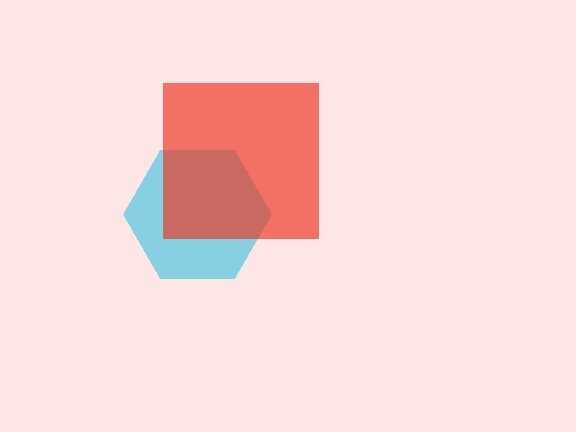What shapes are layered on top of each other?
The layered shapes are: a cyan hexagon, a red square.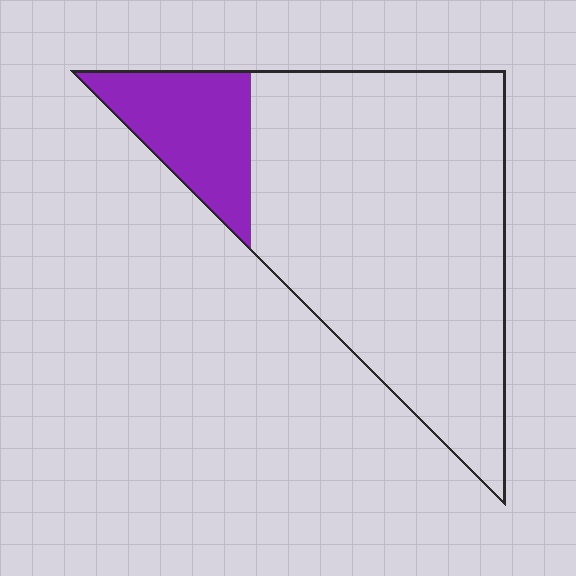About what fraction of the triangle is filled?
About one sixth (1/6).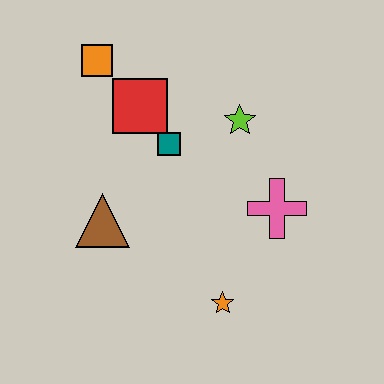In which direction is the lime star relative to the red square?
The lime star is to the right of the red square.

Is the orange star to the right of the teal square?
Yes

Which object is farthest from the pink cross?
The orange square is farthest from the pink cross.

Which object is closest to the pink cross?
The lime star is closest to the pink cross.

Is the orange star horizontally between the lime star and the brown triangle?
Yes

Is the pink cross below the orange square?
Yes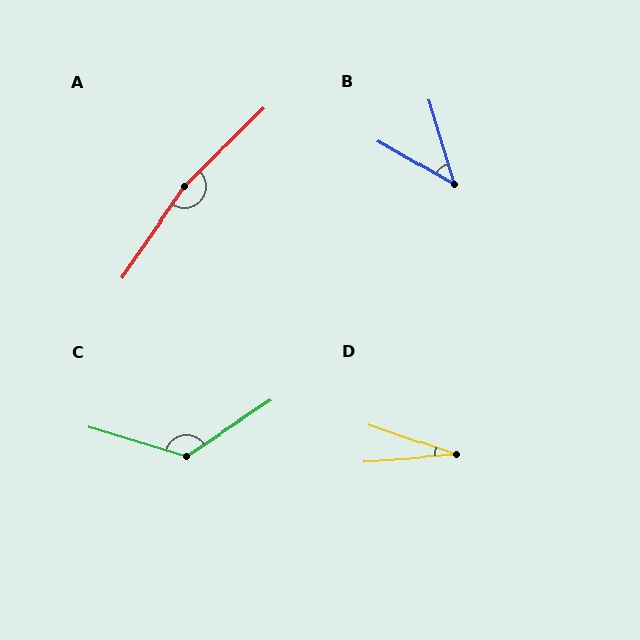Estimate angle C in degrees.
Approximately 131 degrees.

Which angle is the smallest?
D, at approximately 23 degrees.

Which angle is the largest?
A, at approximately 169 degrees.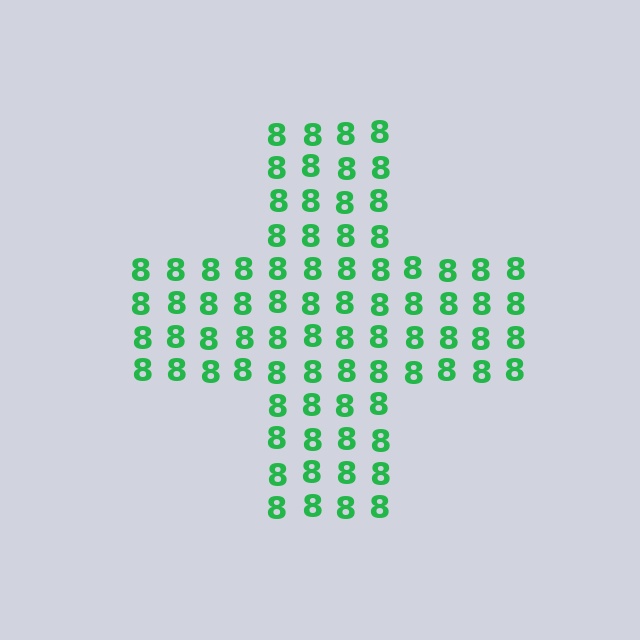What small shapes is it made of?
It is made of small digit 8's.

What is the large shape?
The large shape is a cross.